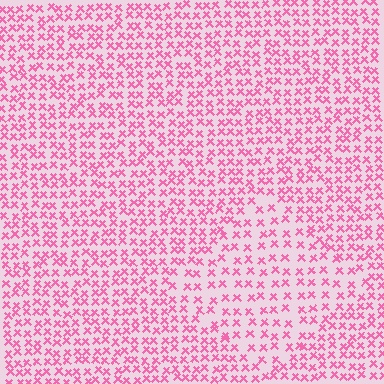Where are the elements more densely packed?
The elements are more densely packed outside the diamond boundary.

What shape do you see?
I see a diamond.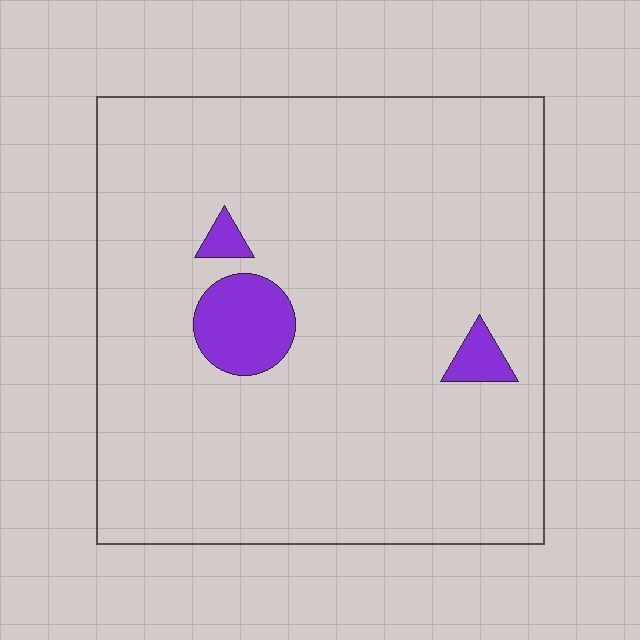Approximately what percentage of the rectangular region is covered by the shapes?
Approximately 5%.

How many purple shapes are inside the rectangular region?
3.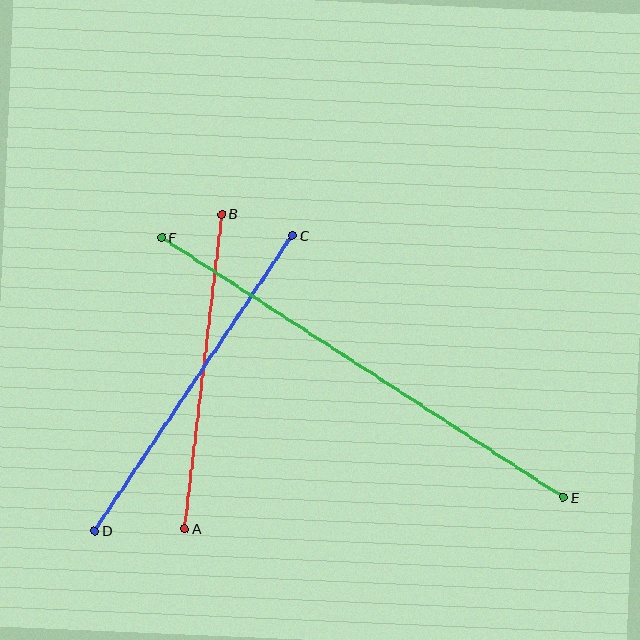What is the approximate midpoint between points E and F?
The midpoint is at approximately (362, 367) pixels.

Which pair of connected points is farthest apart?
Points E and F are farthest apart.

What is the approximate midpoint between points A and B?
The midpoint is at approximately (203, 371) pixels.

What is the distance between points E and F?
The distance is approximately 479 pixels.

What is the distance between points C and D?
The distance is approximately 355 pixels.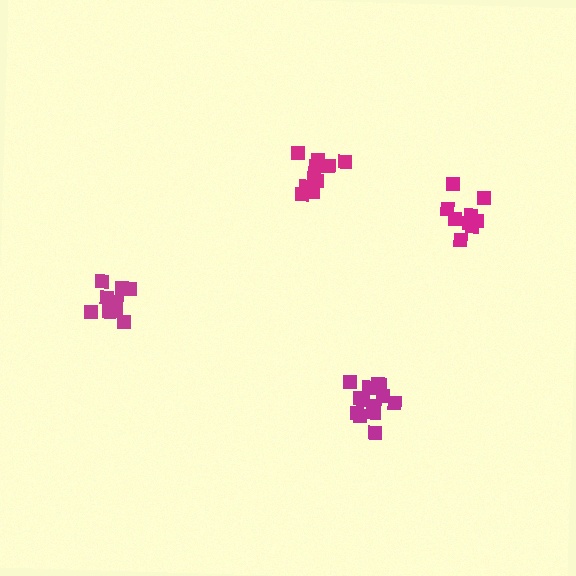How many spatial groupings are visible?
There are 4 spatial groupings.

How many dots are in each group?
Group 1: 14 dots, Group 2: 10 dots, Group 3: 9 dots, Group 4: 9 dots (42 total).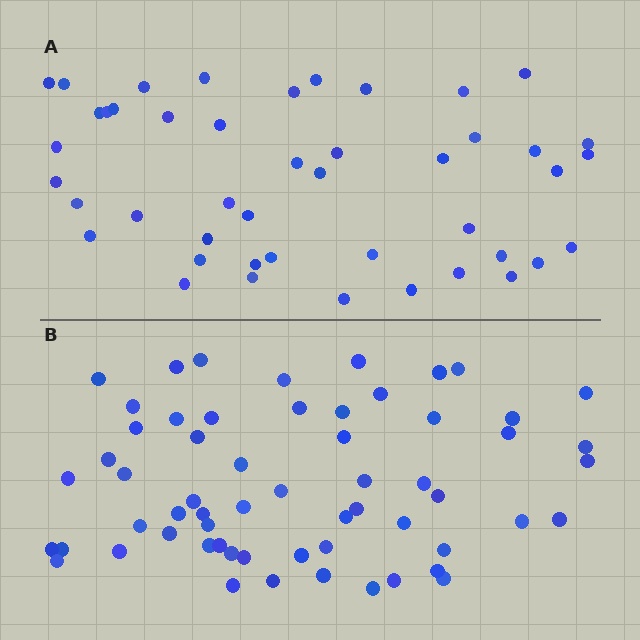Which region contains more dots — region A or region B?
Region B (the bottom region) has more dots.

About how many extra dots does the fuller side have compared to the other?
Region B has approximately 15 more dots than region A.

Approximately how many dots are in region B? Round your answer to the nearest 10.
About 60 dots.